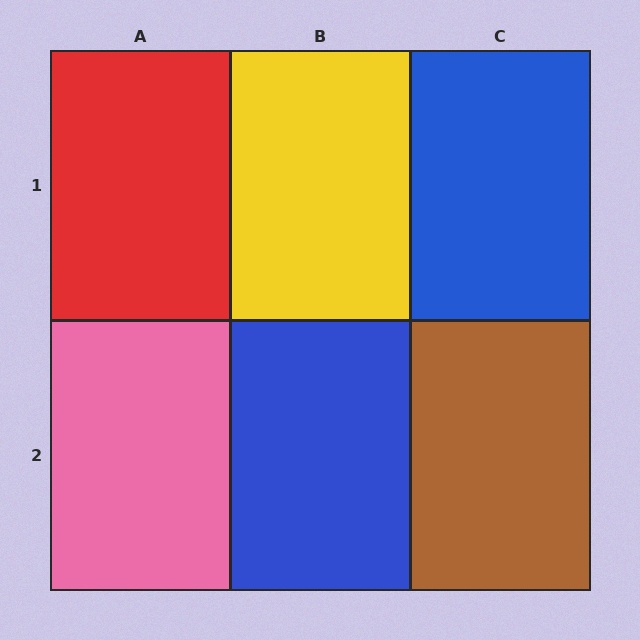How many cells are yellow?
1 cell is yellow.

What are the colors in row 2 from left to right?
Pink, blue, brown.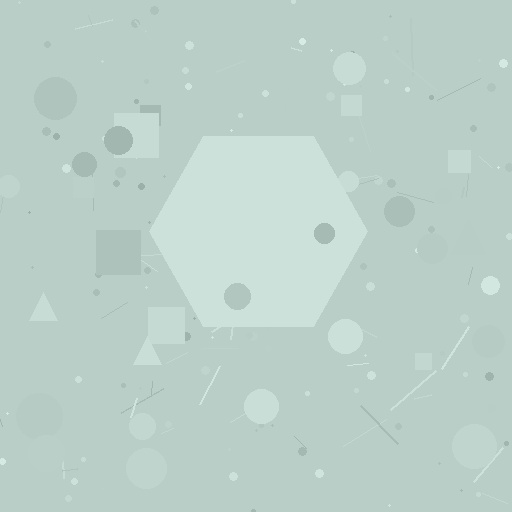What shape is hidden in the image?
A hexagon is hidden in the image.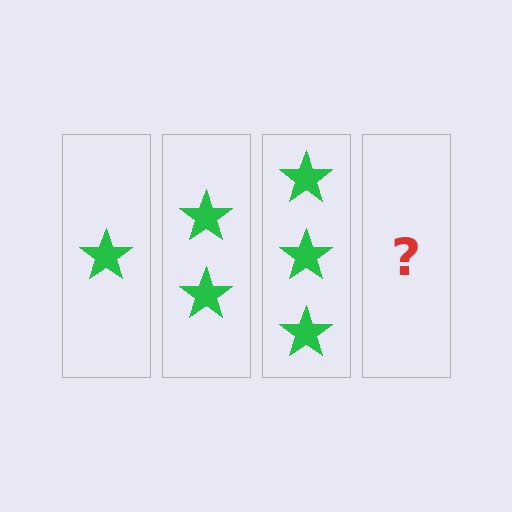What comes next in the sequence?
The next element should be 4 stars.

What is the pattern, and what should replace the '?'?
The pattern is that each step adds one more star. The '?' should be 4 stars.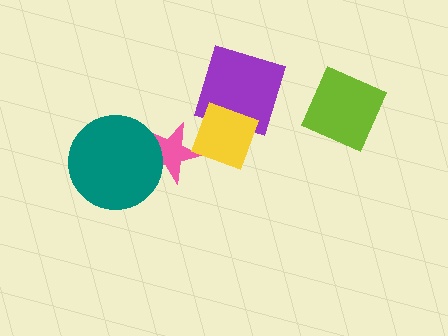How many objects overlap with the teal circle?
1 object overlaps with the teal circle.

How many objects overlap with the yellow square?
1 object overlaps with the yellow square.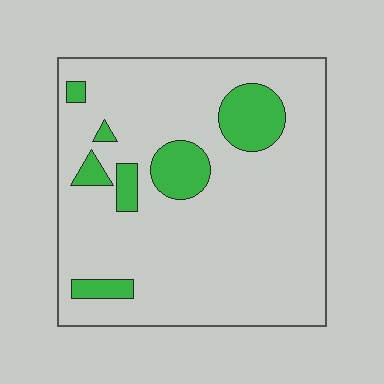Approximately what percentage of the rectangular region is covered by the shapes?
Approximately 15%.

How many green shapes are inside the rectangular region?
7.